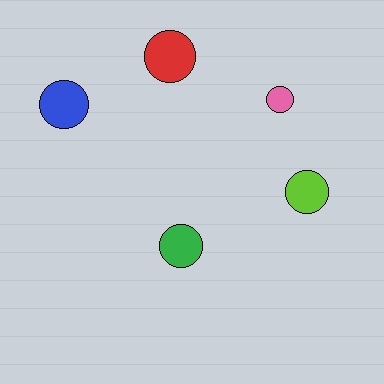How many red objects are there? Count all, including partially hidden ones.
There is 1 red object.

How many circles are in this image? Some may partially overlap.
There are 5 circles.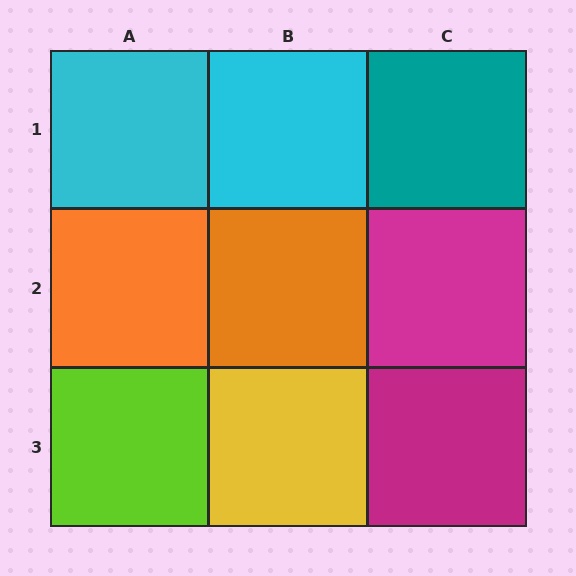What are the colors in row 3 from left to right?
Lime, yellow, magenta.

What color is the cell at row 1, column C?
Teal.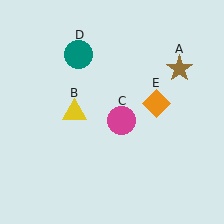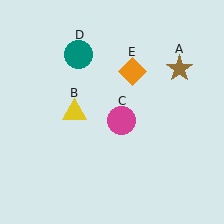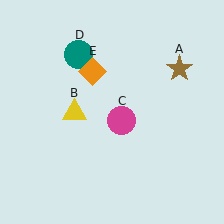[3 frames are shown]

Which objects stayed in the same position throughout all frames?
Brown star (object A) and yellow triangle (object B) and magenta circle (object C) and teal circle (object D) remained stationary.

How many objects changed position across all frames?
1 object changed position: orange diamond (object E).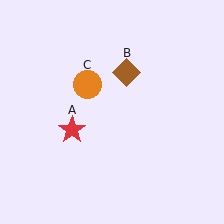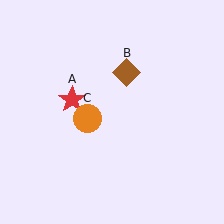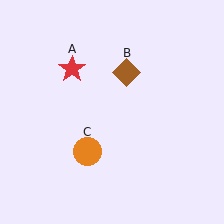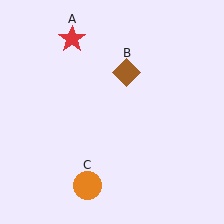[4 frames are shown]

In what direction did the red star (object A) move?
The red star (object A) moved up.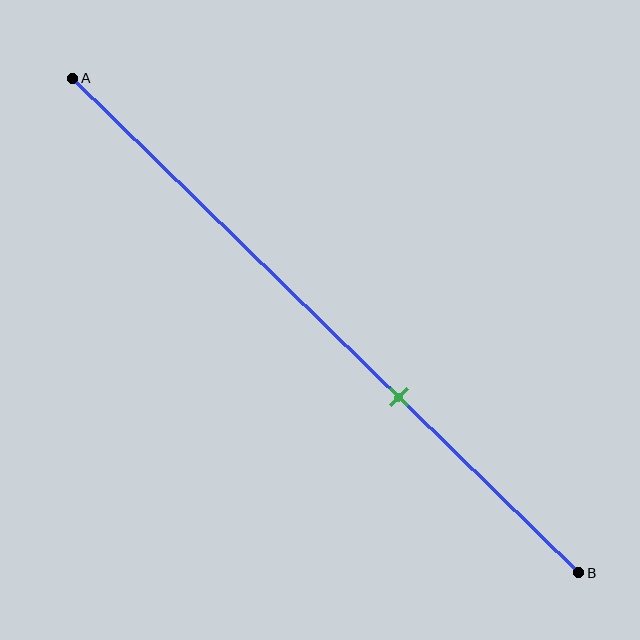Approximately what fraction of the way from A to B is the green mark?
The green mark is approximately 65% of the way from A to B.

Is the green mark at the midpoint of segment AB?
No, the mark is at about 65% from A, not at the 50% midpoint.